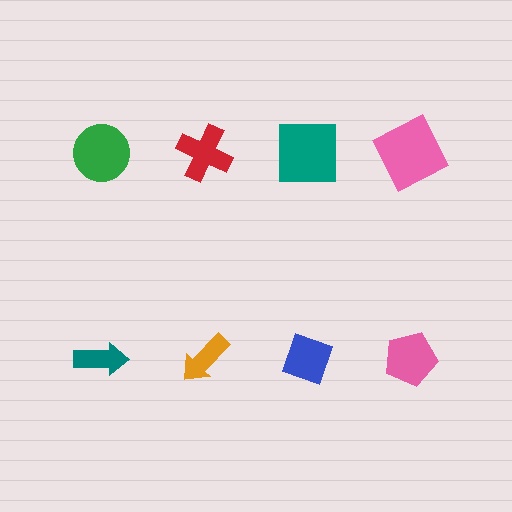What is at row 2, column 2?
An orange arrow.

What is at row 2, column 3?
A blue diamond.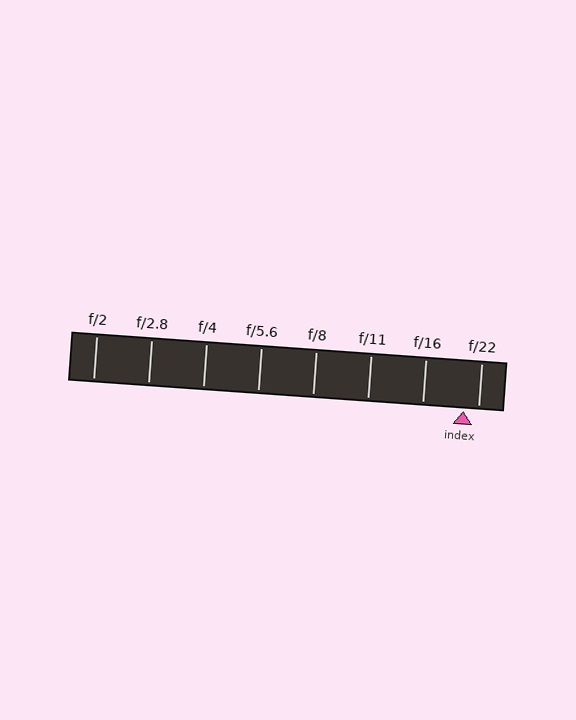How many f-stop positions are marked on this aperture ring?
There are 8 f-stop positions marked.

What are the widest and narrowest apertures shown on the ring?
The widest aperture shown is f/2 and the narrowest is f/22.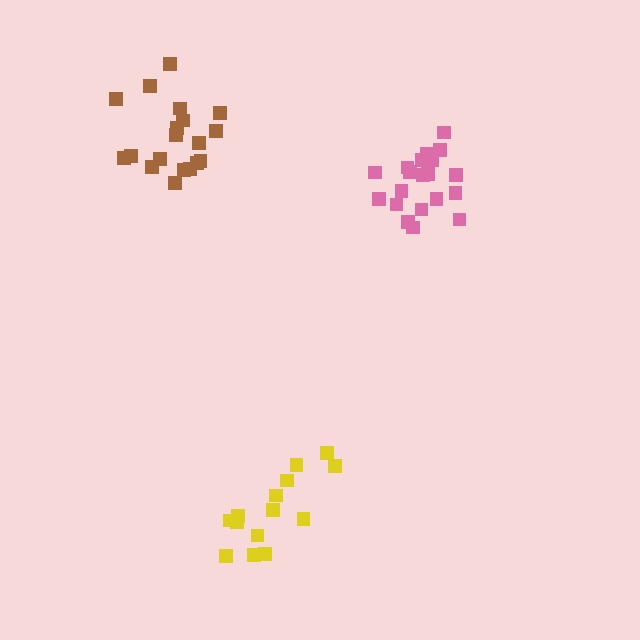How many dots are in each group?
Group 1: 20 dots, Group 2: 19 dots, Group 3: 14 dots (53 total).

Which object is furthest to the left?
The brown cluster is leftmost.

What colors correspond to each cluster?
The clusters are colored: pink, brown, yellow.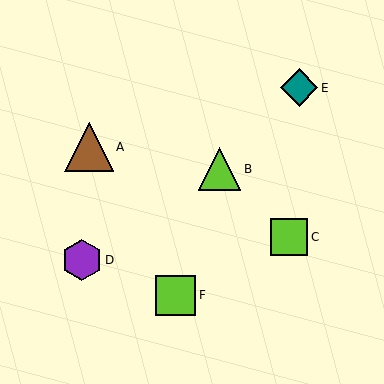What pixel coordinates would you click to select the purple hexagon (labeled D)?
Click at (82, 260) to select the purple hexagon D.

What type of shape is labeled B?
Shape B is a lime triangle.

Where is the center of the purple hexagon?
The center of the purple hexagon is at (82, 260).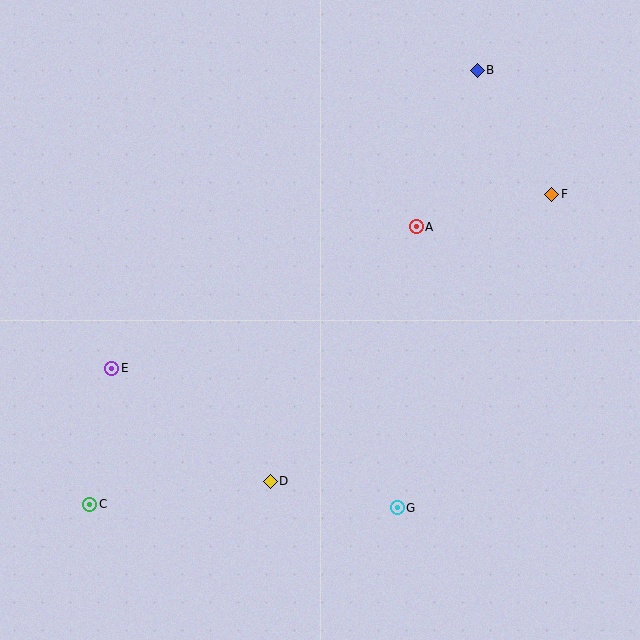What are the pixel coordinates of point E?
Point E is at (112, 368).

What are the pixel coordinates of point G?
Point G is at (397, 508).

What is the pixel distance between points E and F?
The distance between E and F is 473 pixels.